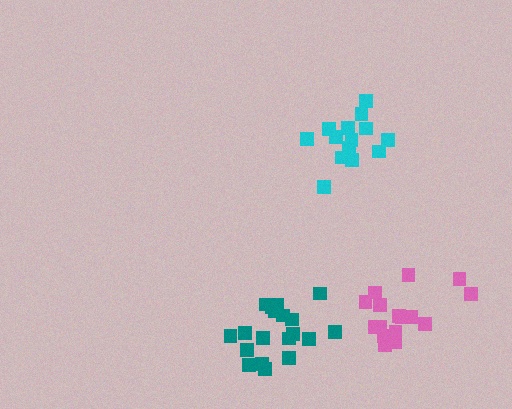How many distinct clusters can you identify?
There are 3 distinct clusters.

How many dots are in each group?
Group 1: 14 dots, Group 2: 19 dots, Group 3: 16 dots (49 total).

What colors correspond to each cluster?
The clusters are colored: cyan, teal, pink.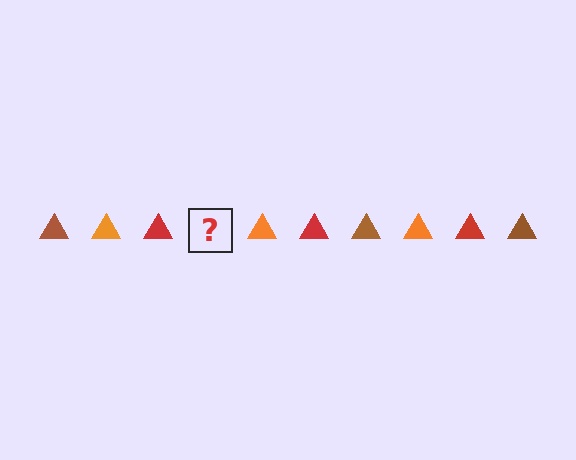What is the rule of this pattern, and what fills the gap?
The rule is that the pattern cycles through brown, orange, red triangles. The gap should be filled with a brown triangle.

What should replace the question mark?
The question mark should be replaced with a brown triangle.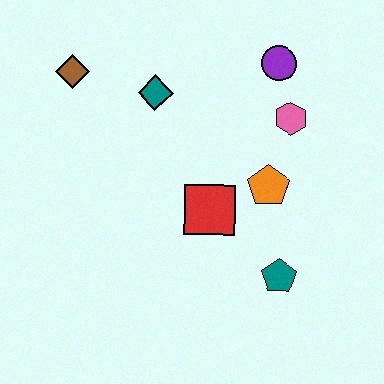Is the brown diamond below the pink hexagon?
No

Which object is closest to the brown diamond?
The teal diamond is closest to the brown diamond.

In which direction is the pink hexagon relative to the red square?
The pink hexagon is above the red square.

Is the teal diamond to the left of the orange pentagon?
Yes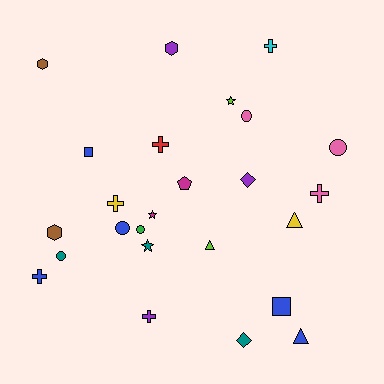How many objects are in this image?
There are 25 objects.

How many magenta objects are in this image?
There are 2 magenta objects.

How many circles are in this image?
There are 5 circles.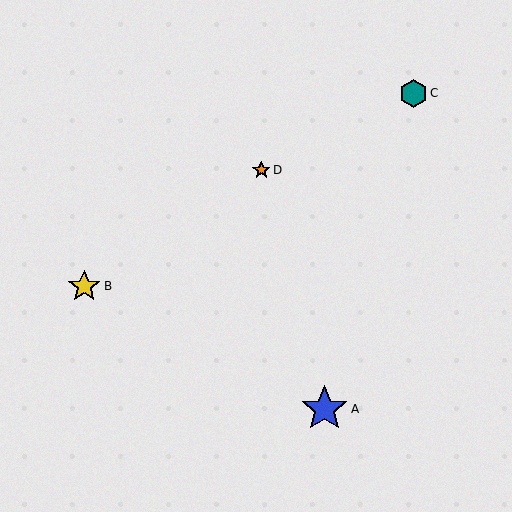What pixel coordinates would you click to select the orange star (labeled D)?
Click at (261, 170) to select the orange star D.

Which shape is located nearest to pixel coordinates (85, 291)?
The yellow star (labeled B) at (84, 286) is nearest to that location.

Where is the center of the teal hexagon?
The center of the teal hexagon is at (413, 93).